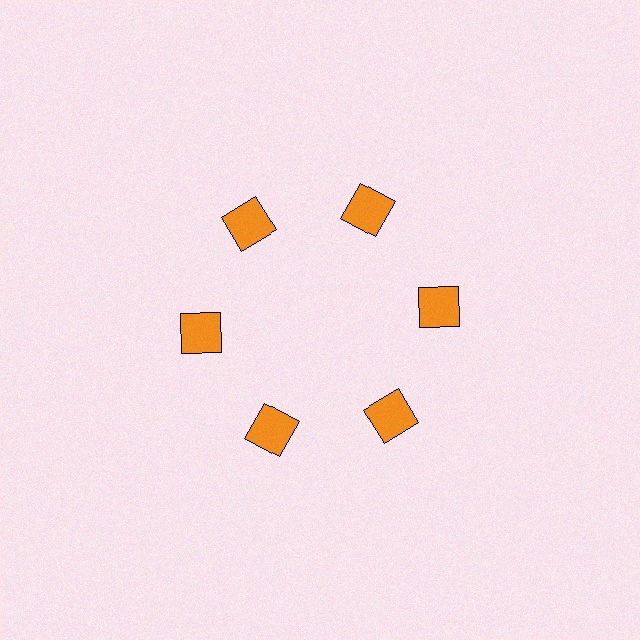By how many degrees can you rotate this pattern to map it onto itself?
The pattern maps onto itself every 60 degrees of rotation.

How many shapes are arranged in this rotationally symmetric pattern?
There are 6 shapes, arranged in 6 groups of 1.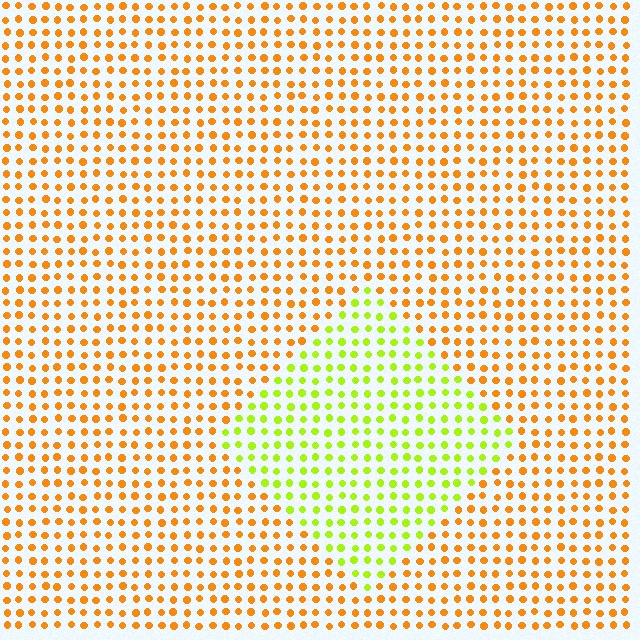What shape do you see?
I see a diamond.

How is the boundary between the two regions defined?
The boundary is defined purely by a slight shift in hue (about 49 degrees). Spacing, size, and orientation are identical on both sides.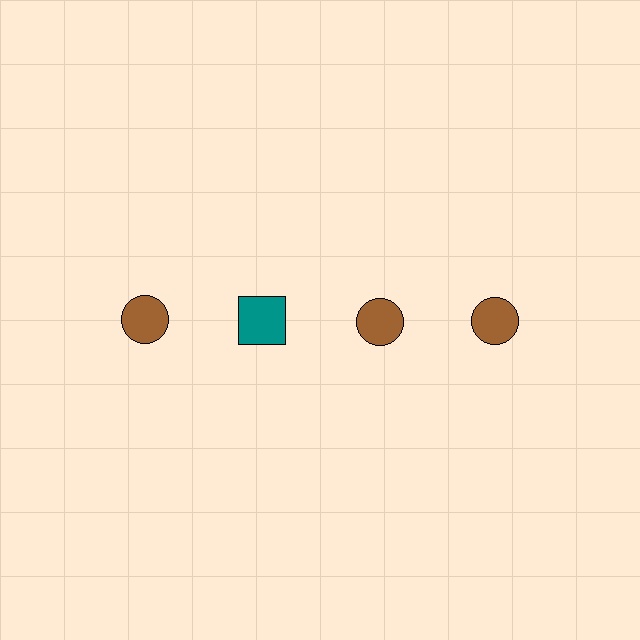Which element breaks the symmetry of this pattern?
The teal square in the top row, second from left column breaks the symmetry. All other shapes are brown circles.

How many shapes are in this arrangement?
There are 4 shapes arranged in a grid pattern.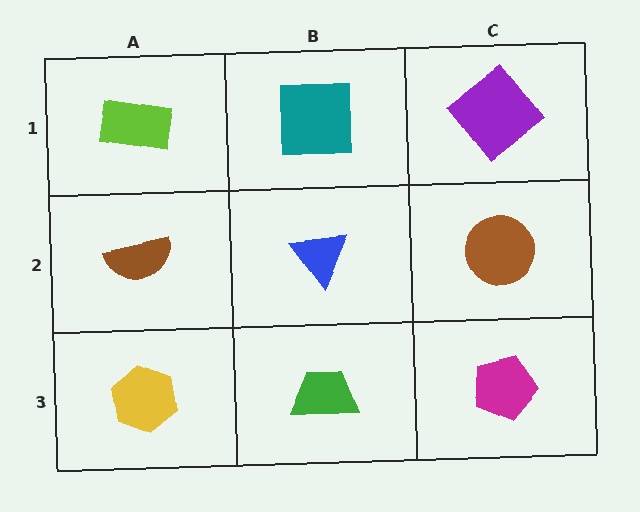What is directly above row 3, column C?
A brown circle.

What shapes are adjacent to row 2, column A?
A lime rectangle (row 1, column A), a yellow hexagon (row 3, column A), a blue triangle (row 2, column B).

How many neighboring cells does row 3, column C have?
2.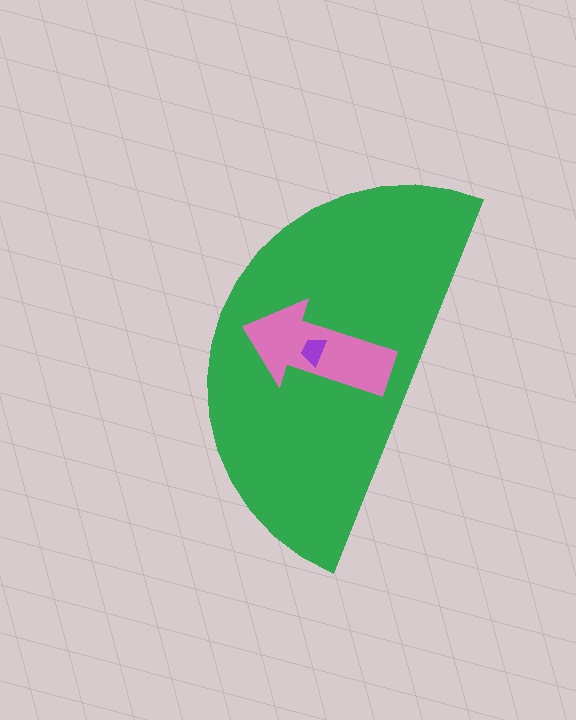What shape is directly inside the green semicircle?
The pink arrow.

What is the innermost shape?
The purple trapezoid.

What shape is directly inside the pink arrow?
The purple trapezoid.